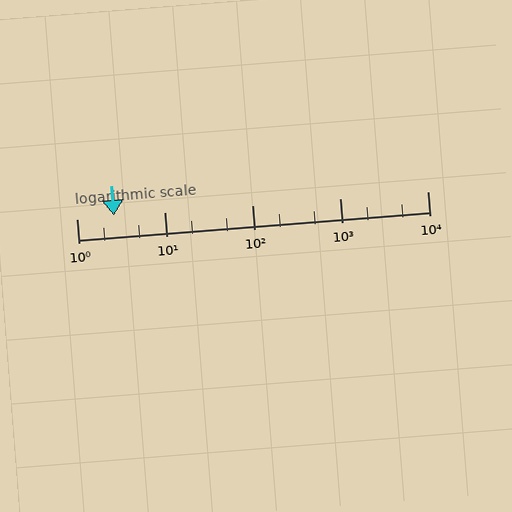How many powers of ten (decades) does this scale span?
The scale spans 4 decades, from 1 to 10000.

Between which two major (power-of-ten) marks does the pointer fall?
The pointer is between 1 and 10.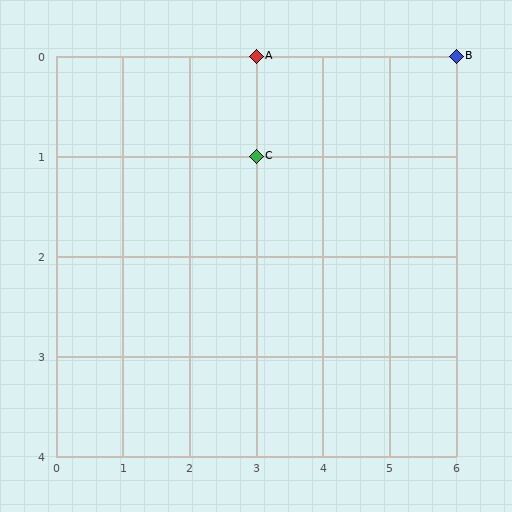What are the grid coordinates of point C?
Point C is at grid coordinates (3, 1).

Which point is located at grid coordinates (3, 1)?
Point C is at (3, 1).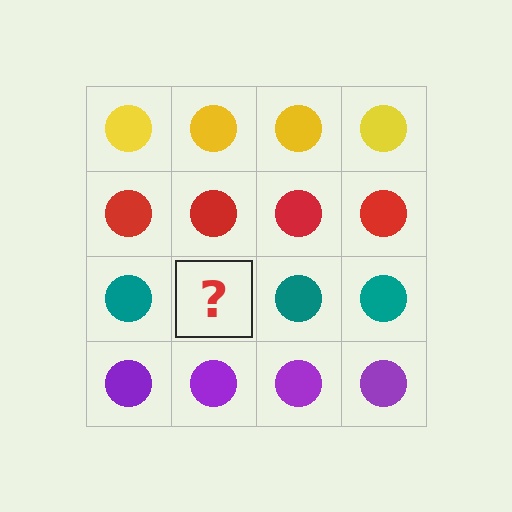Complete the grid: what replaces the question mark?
The question mark should be replaced with a teal circle.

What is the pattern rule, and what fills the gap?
The rule is that each row has a consistent color. The gap should be filled with a teal circle.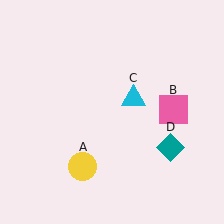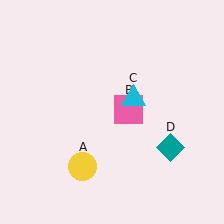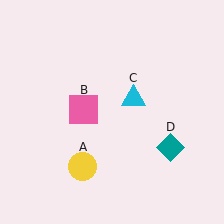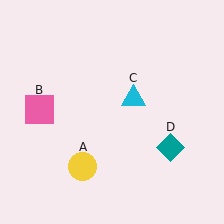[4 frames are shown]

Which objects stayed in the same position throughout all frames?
Yellow circle (object A) and cyan triangle (object C) and teal diamond (object D) remained stationary.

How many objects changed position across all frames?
1 object changed position: pink square (object B).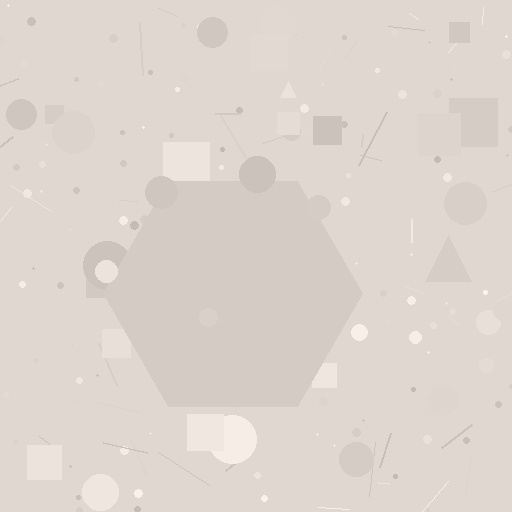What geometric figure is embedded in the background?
A hexagon is embedded in the background.